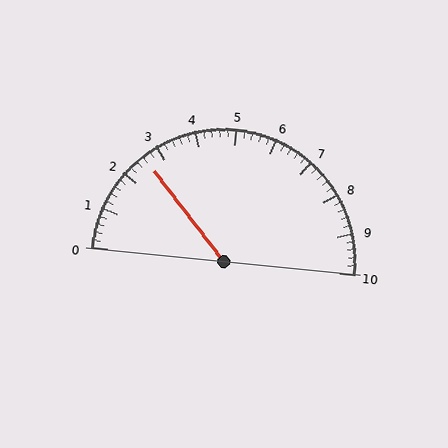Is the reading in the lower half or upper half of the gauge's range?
The reading is in the lower half of the range (0 to 10).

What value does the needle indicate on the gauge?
The needle indicates approximately 2.6.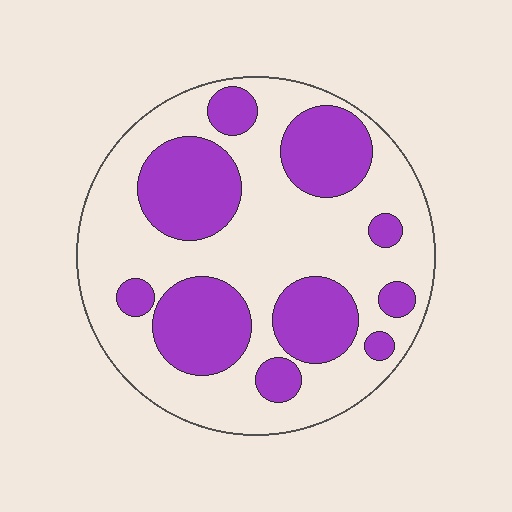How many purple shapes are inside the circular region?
10.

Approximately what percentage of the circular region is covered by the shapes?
Approximately 35%.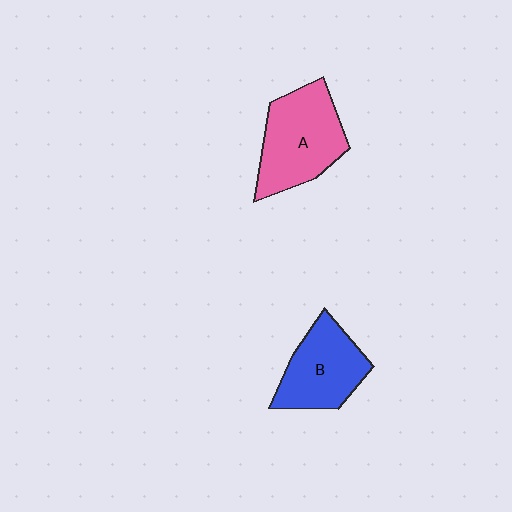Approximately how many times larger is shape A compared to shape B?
Approximately 1.2 times.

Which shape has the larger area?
Shape A (pink).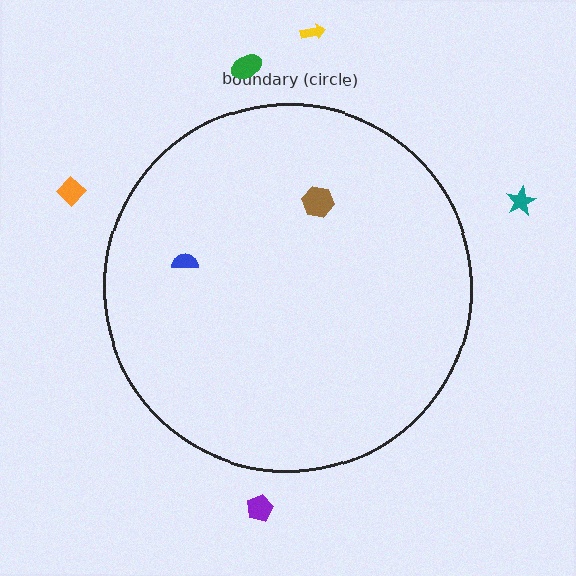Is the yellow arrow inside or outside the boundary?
Outside.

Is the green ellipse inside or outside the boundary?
Outside.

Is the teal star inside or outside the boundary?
Outside.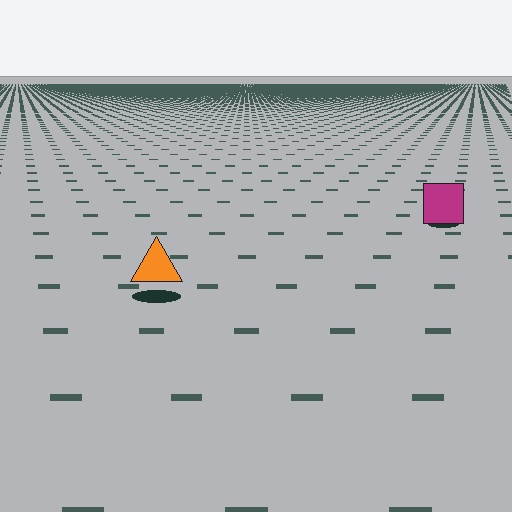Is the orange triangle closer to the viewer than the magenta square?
Yes. The orange triangle is closer — you can tell from the texture gradient: the ground texture is coarser near it.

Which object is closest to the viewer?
The orange triangle is closest. The texture marks near it are larger and more spread out.